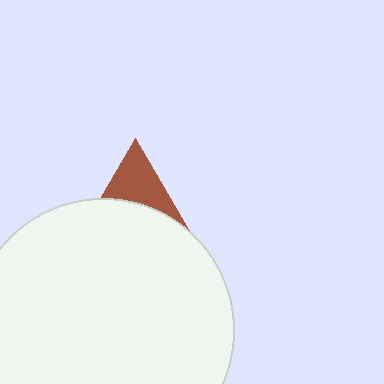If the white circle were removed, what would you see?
You would see the complete brown triangle.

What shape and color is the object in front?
The object in front is a white circle.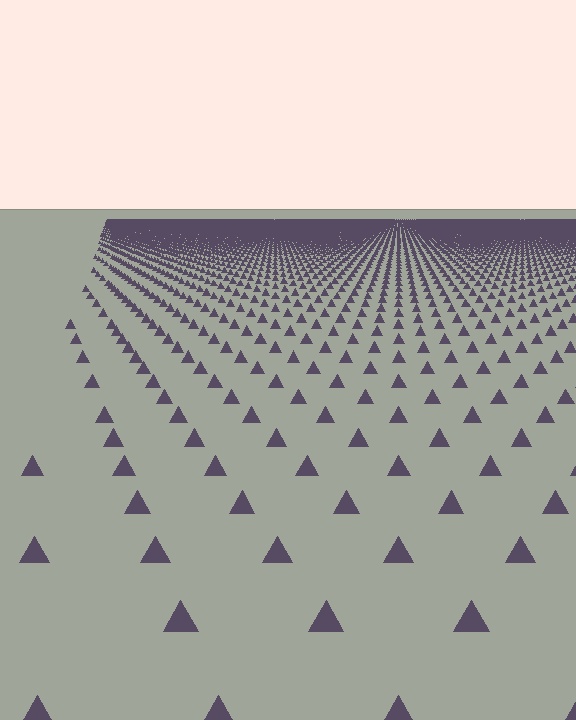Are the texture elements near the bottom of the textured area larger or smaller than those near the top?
Larger. Near the bottom, elements are closer to the viewer and appear at a bigger on-screen size.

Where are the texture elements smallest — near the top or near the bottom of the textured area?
Near the top.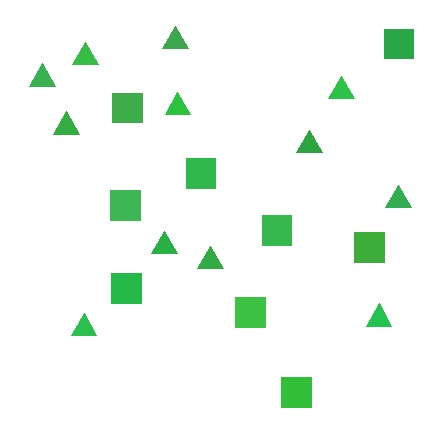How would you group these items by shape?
There are 2 groups: one group of squares (9) and one group of triangles (12).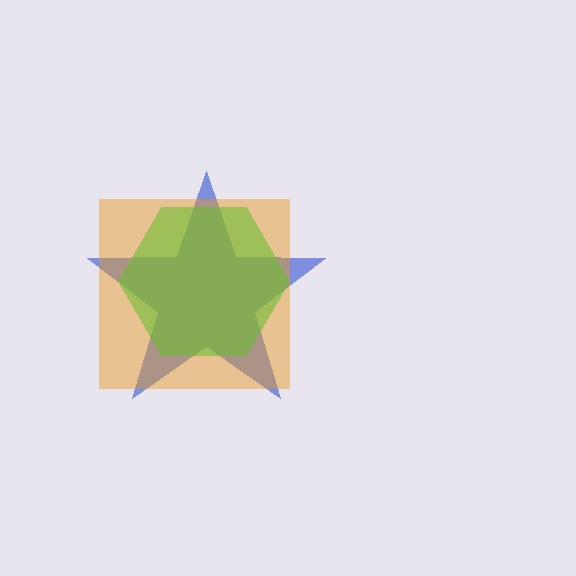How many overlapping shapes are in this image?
There are 3 overlapping shapes in the image.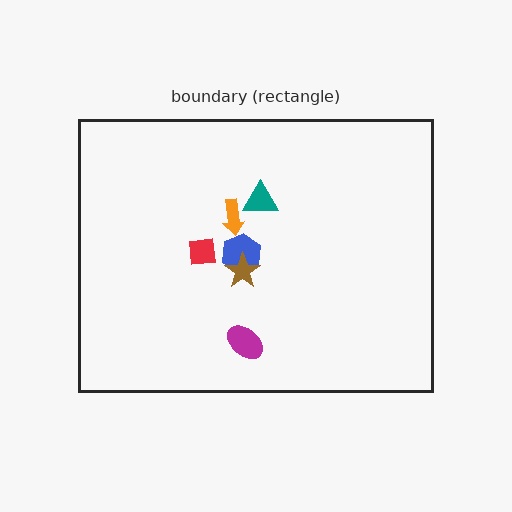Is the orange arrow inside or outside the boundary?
Inside.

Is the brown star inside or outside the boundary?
Inside.